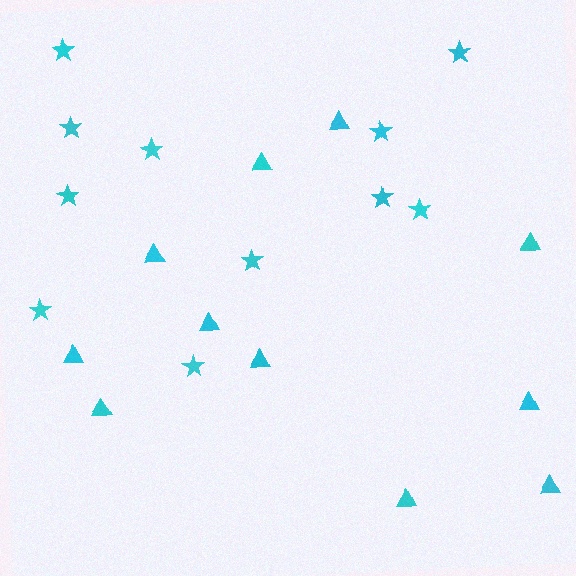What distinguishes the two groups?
There are 2 groups: one group of stars (11) and one group of triangles (11).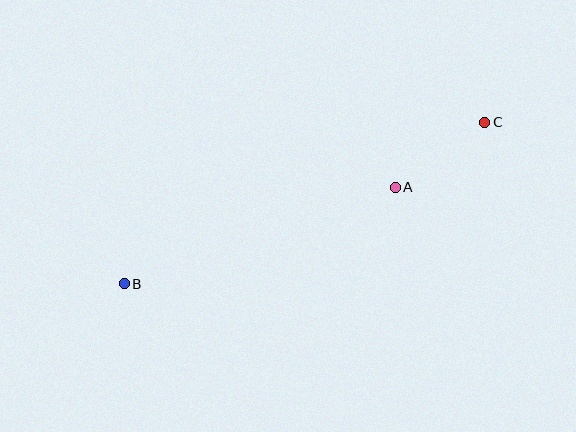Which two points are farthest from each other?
Points B and C are farthest from each other.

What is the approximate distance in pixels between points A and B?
The distance between A and B is approximately 288 pixels.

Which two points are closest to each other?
Points A and C are closest to each other.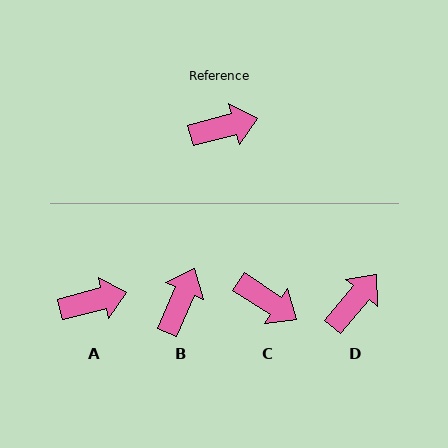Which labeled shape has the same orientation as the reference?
A.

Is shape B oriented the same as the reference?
No, it is off by about 52 degrees.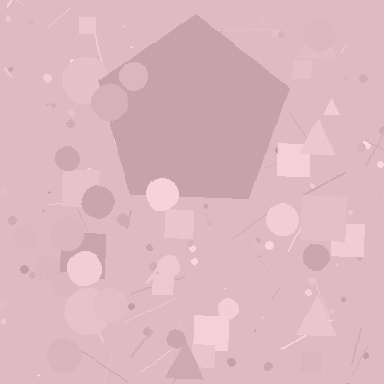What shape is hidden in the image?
A pentagon is hidden in the image.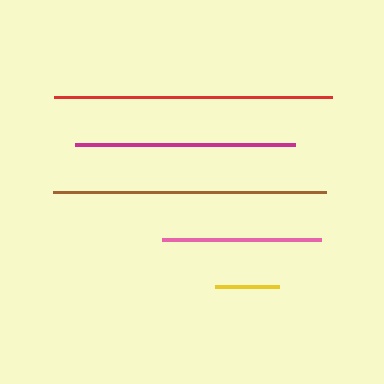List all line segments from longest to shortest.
From longest to shortest: red, brown, magenta, pink, yellow.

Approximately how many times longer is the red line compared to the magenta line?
The red line is approximately 1.3 times the length of the magenta line.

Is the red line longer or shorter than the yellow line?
The red line is longer than the yellow line.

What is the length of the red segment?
The red segment is approximately 278 pixels long.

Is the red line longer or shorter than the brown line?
The red line is longer than the brown line.